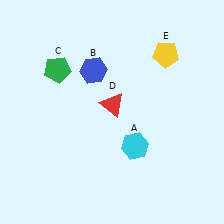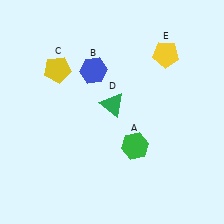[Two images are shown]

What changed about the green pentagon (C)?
In Image 1, C is green. In Image 2, it changed to yellow.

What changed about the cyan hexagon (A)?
In Image 1, A is cyan. In Image 2, it changed to green.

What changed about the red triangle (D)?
In Image 1, D is red. In Image 2, it changed to green.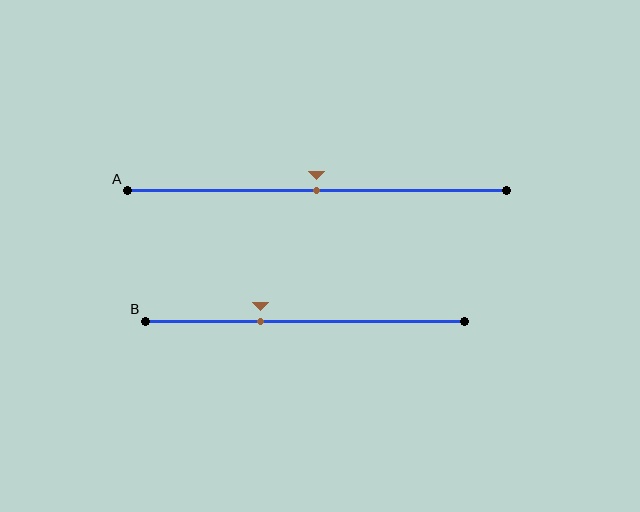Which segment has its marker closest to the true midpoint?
Segment A has its marker closest to the true midpoint.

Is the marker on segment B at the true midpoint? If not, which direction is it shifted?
No, the marker on segment B is shifted to the left by about 14% of the segment length.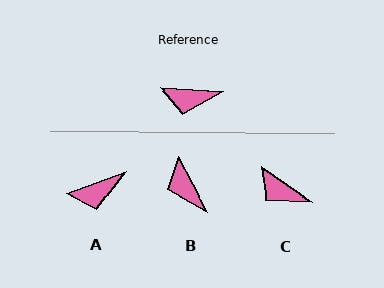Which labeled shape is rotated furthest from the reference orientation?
B, about 59 degrees away.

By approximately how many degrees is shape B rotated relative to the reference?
Approximately 59 degrees clockwise.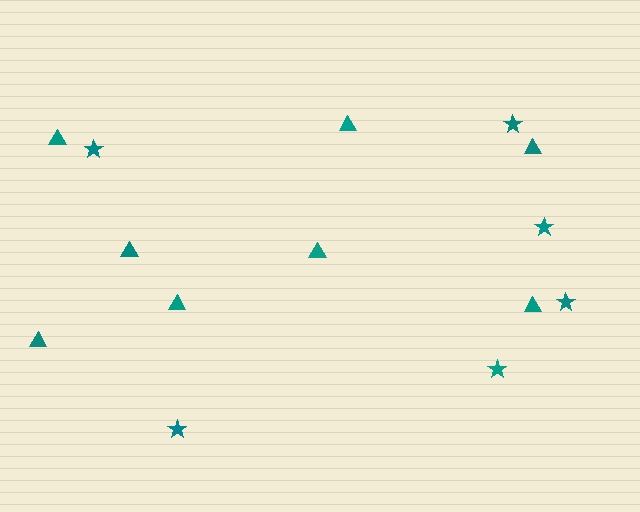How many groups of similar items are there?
There are 2 groups: one group of triangles (8) and one group of stars (6).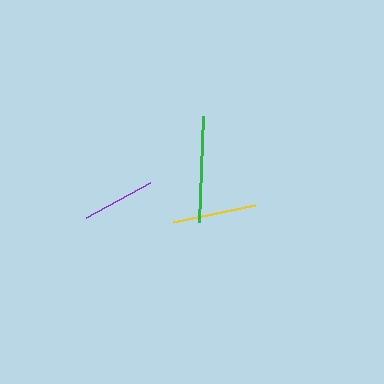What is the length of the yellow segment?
The yellow segment is approximately 84 pixels long.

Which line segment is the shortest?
The purple line is the shortest at approximately 73 pixels.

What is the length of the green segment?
The green segment is approximately 106 pixels long.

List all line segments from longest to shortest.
From longest to shortest: green, yellow, purple.